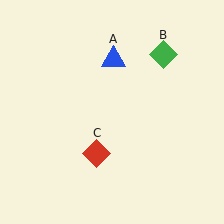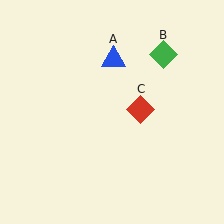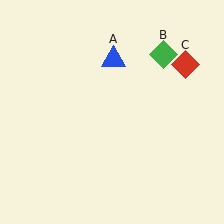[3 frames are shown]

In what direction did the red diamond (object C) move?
The red diamond (object C) moved up and to the right.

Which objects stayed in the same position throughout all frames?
Blue triangle (object A) and green diamond (object B) remained stationary.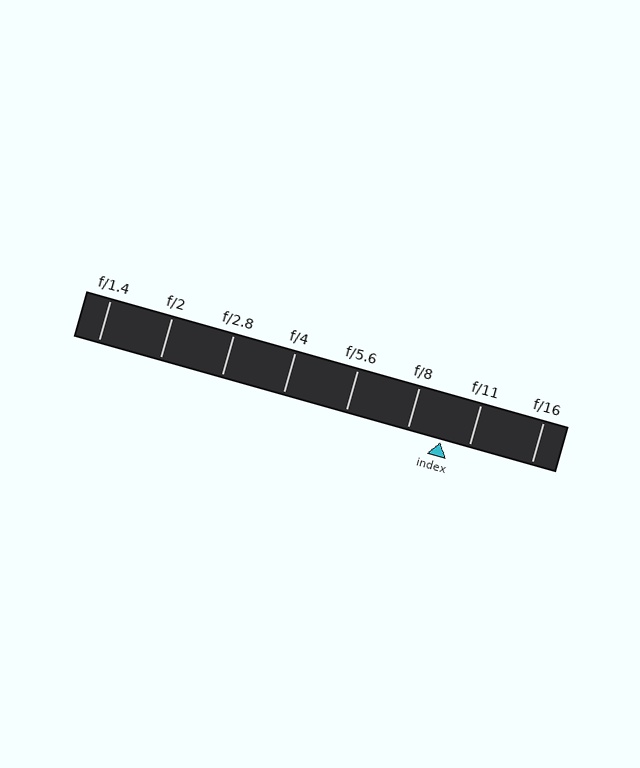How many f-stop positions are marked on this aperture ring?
There are 8 f-stop positions marked.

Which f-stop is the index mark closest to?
The index mark is closest to f/11.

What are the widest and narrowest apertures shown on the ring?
The widest aperture shown is f/1.4 and the narrowest is f/16.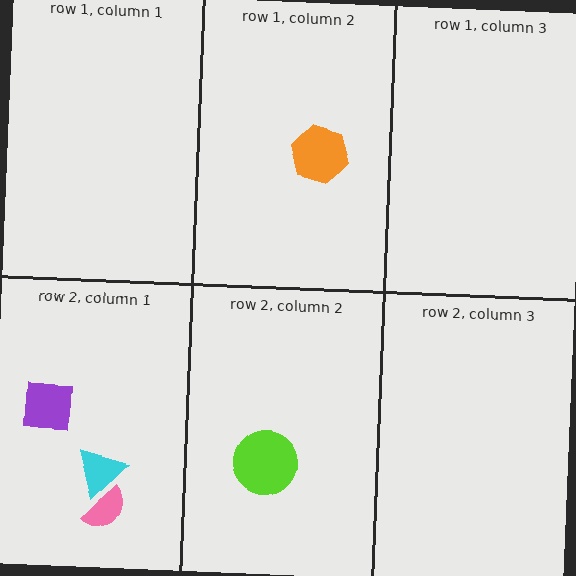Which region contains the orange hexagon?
The row 1, column 2 region.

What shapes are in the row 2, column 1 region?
The cyan triangle, the purple square, the pink semicircle.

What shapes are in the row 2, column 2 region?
The lime circle.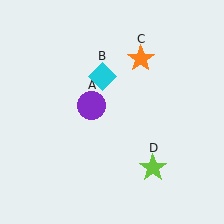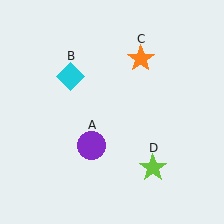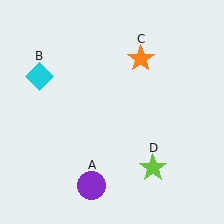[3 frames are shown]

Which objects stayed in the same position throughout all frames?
Orange star (object C) and lime star (object D) remained stationary.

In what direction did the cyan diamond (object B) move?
The cyan diamond (object B) moved left.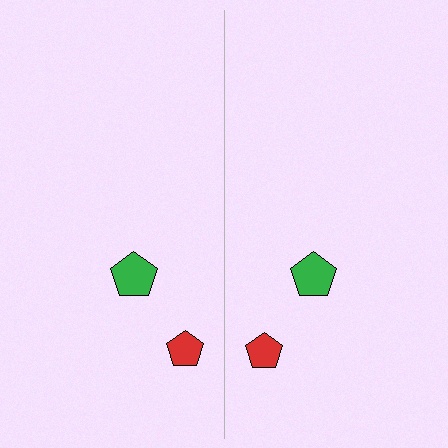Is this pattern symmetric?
Yes, this pattern has bilateral (reflection) symmetry.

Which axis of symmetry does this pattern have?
The pattern has a vertical axis of symmetry running through the center of the image.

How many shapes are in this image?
There are 4 shapes in this image.